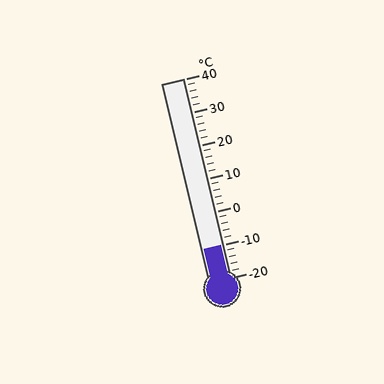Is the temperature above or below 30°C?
The temperature is below 30°C.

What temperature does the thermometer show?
The thermometer shows approximately -10°C.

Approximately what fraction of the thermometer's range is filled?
The thermometer is filled to approximately 15% of its range.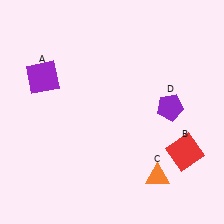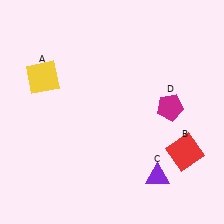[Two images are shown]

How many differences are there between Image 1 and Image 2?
There are 3 differences between the two images.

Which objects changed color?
A changed from purple to yellow. C changed from orange to purple. D changed from purple to magenta.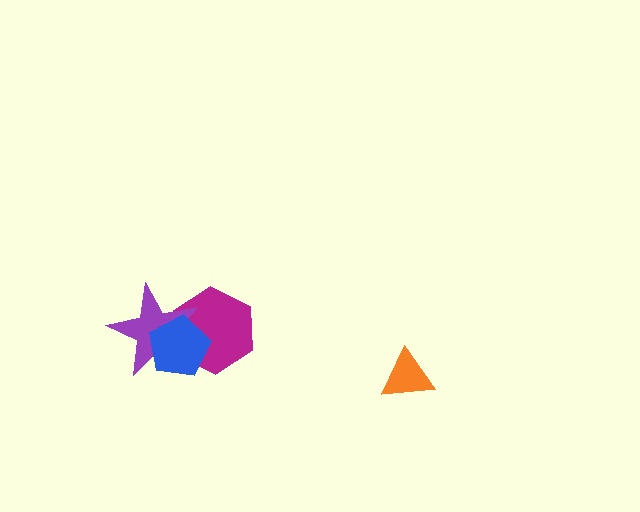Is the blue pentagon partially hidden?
No, no other shape covers it.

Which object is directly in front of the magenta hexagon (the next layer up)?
The purple star is directly in front of the magenta hexagon.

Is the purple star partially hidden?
Yes, it is partially covered by another shape.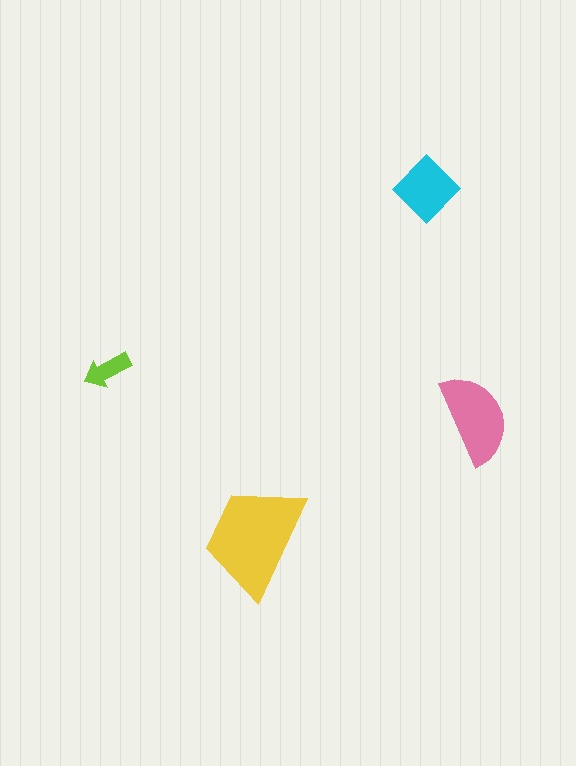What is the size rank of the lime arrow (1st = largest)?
4th.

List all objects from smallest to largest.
The lime arrow, the cyan diamond, the pink semicircle, the yellow trapezoid.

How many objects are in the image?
There are 4 objects in the image.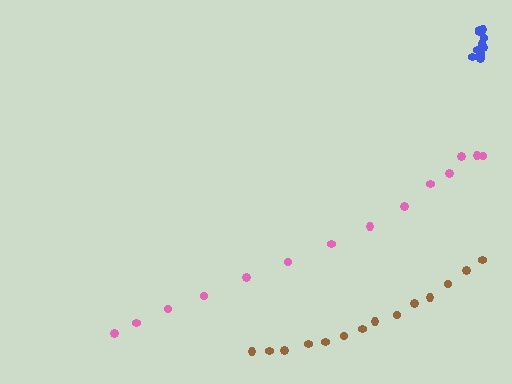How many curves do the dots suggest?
There are 3 distinct paths.